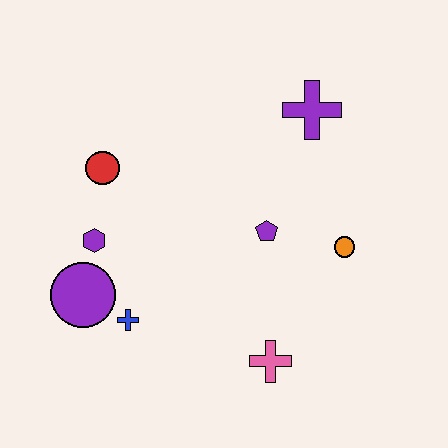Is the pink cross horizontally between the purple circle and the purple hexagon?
No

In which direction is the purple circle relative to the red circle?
The purple circle is below the red circle.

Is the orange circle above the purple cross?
No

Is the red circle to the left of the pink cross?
Yes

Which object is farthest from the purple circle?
The purple cross is farthest from the purple circle.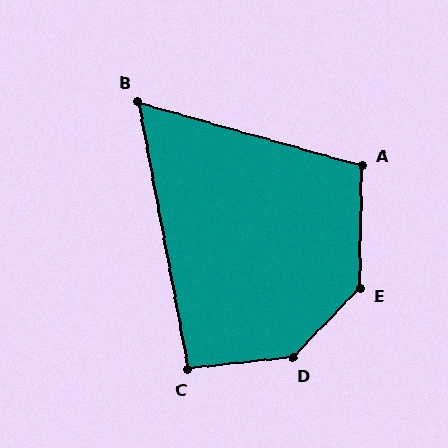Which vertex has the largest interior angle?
D, at approximately 140 degrees.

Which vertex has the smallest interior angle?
B, at approximately 64 degrees.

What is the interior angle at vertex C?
Approximately 94 degrees (approximately right).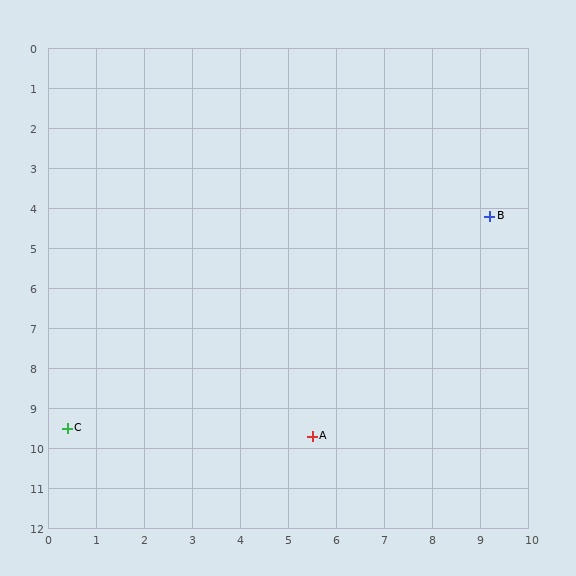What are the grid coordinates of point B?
Point B is at approximately (9.2, 4.2).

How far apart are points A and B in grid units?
Points A and B are about 6.6 grid units apart.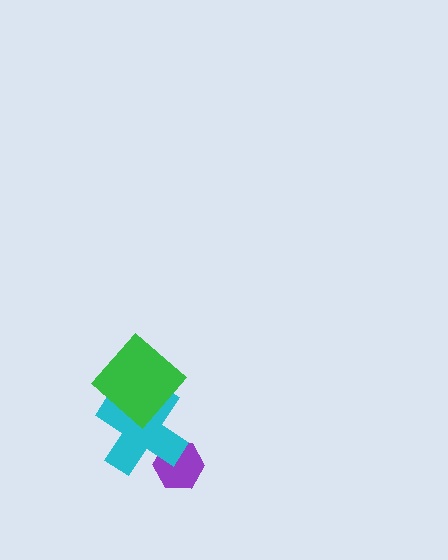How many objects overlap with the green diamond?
1 object overlaps with the green diamond.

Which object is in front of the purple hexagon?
The cyan cross is in front of the purple hexagon.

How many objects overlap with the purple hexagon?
1 object overlaps with the purple hexagon.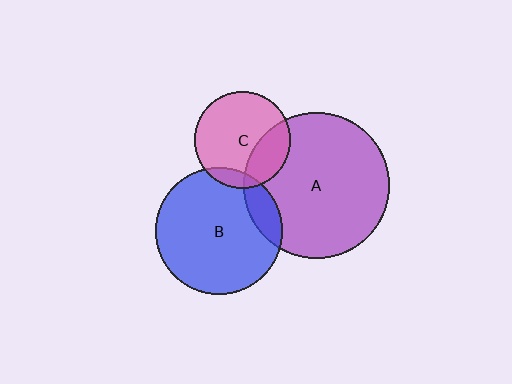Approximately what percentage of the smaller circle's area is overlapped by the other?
Approximately 25%.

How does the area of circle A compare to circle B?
Approximately 1.3 times.